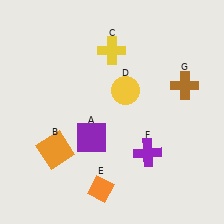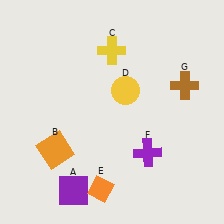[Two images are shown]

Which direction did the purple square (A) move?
The purple square (A) moved down.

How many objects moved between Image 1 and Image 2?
1 object moved between the two images.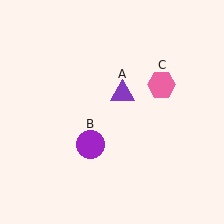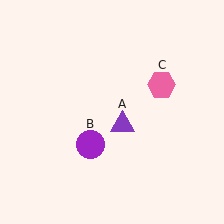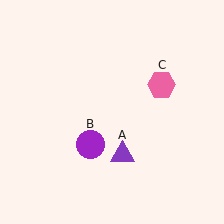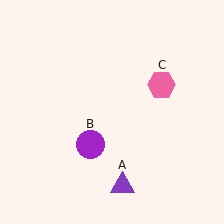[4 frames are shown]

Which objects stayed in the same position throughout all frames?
Purple circle (object B) and pink hexagon (object C) remained stationary.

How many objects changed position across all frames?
1 object changed position: purple triangle (object A).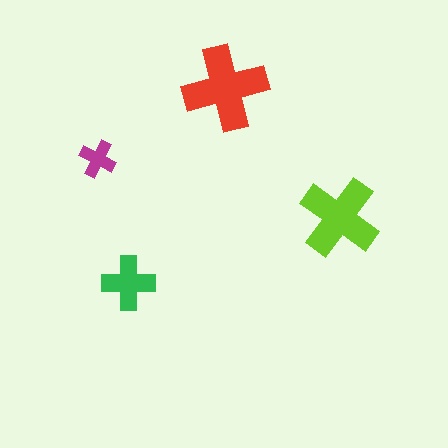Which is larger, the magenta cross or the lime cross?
The lime one.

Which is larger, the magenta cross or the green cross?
The green one.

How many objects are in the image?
There are 4 objects in the image.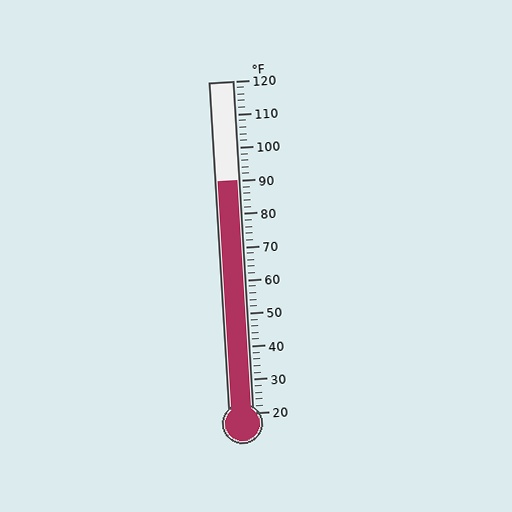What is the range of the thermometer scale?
The thermometer scale ranges from 20°F to 120°F.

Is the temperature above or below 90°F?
The temperature is at 90°F.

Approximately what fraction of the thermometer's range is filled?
The thermometer is filled to approximately 70% of its range.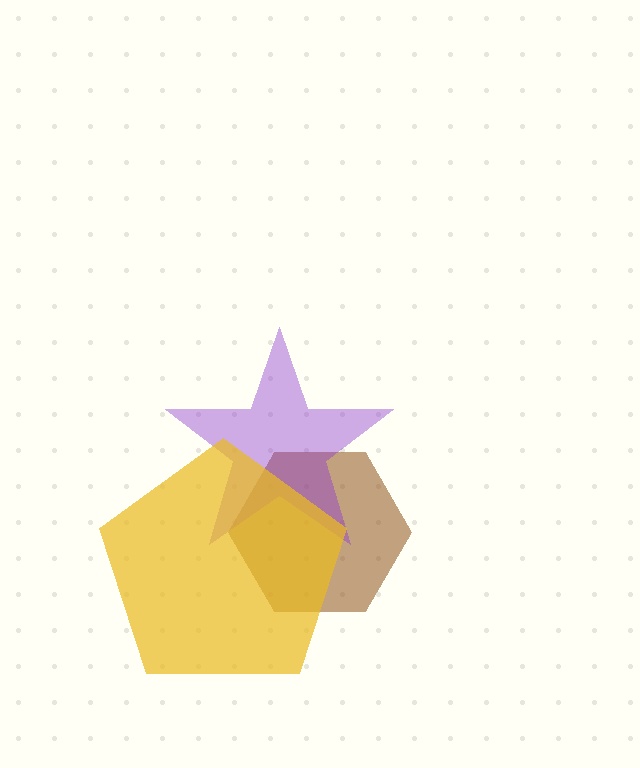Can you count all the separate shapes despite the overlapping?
Yes, there are 3 separate shapes.